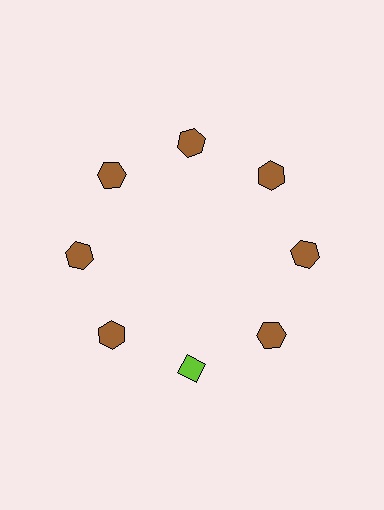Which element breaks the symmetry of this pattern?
The lime diamond at roughly the 6 o'clock position breaks the symmetry. All other shapes are brown hexagons.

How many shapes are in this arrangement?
There are 8 shapes arranged in a ring pattern.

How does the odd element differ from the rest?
It differs in both color (lime instead of brown) and shape (diamond instead of hexagon).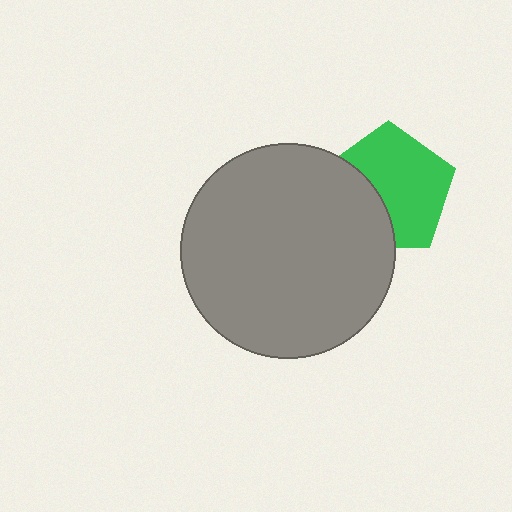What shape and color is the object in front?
The object in front is a gray circle.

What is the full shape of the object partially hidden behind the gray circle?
The partially hidden object is a green pentagon.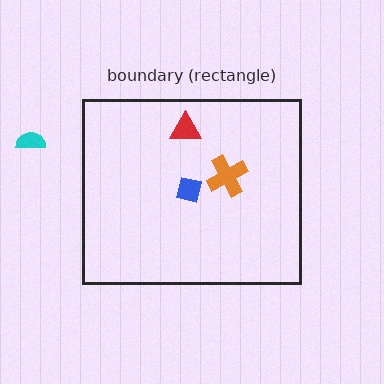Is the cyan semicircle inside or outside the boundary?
Outside.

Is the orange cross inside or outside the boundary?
Inside.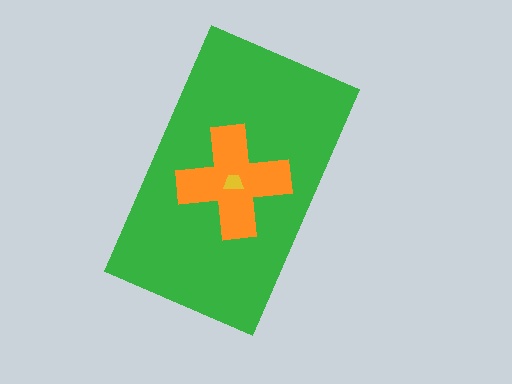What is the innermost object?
The yellow trapezoid.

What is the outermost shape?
The green rectangle.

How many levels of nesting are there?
3.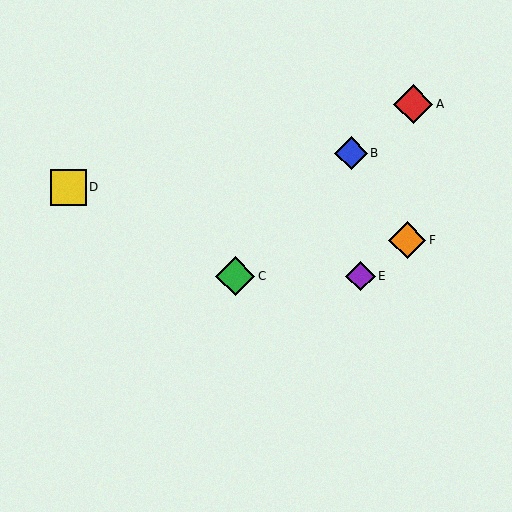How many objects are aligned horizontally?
2 objects (C, E) are aligned horizontally.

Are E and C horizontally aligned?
Yes, both are at y≈276.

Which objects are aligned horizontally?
Objects C, E are aligned horizontally.